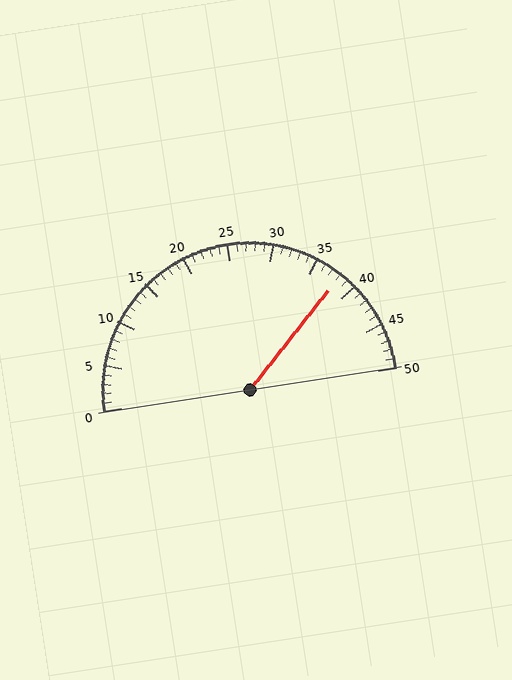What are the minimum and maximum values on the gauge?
The gauge ranges from 0 to 50.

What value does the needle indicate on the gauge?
The needle indicates approximately 38.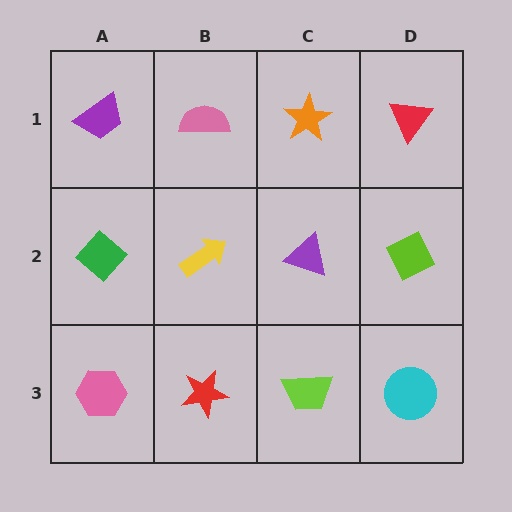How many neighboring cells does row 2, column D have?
3.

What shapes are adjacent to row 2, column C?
An orange star (row 1, column C), a lime trapezoid (row 3, column C), a yellow arrow (row 2, column B), a lime diamond (row 2, column D).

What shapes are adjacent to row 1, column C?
A purple triangle (row 2, column C), a pink semicircle (row 1, column B), a red triangle (row 1, column D).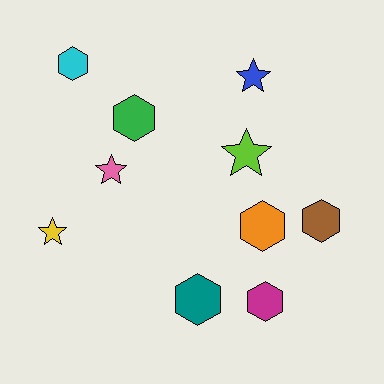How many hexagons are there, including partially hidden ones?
There are 6 hexagons.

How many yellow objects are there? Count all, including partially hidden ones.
There is 1 yellow object.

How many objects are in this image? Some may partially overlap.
There are 10 objects.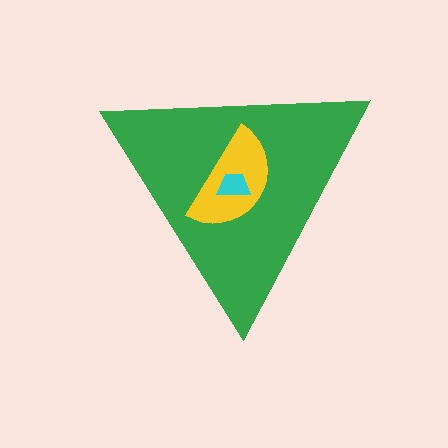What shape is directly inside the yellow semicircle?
The cyan trapezoid.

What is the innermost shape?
The cyan trapezoid.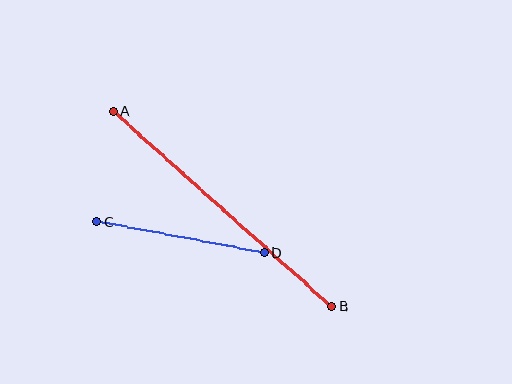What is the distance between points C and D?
The distance is approximately 170 pixels.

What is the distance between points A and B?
The distance is approximately 293 pixels.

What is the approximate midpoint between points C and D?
The midpoint is at approximately (181, 237) pixels.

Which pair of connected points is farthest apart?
Points A and B are farthest apart.